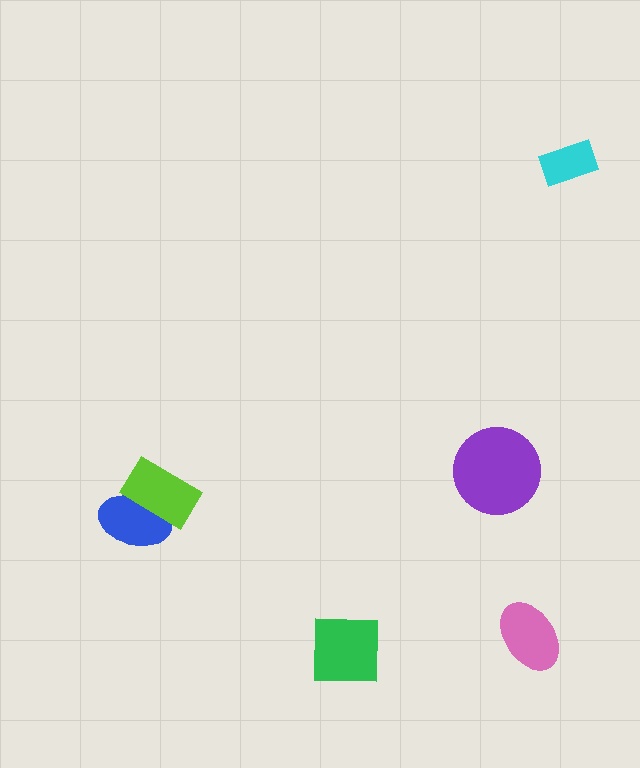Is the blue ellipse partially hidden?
Yes, it is partially covered by another shape.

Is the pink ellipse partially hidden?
No, no other shape covers it.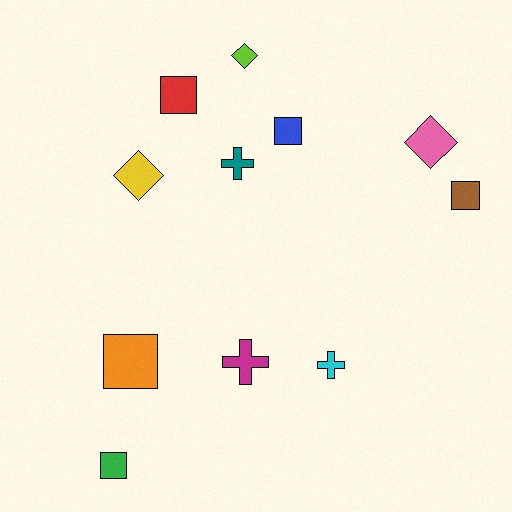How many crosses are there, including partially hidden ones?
There are 3 crosses.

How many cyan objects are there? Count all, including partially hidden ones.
There is 1 cyan object.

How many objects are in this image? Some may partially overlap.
There are 11 objects.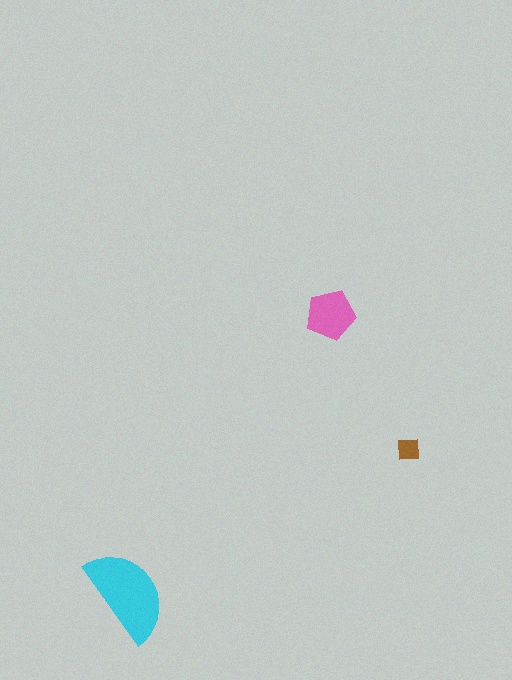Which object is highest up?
The pink pentagon is topmost.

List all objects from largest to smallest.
The cyan semicircle, the pink pentagon, the brown square.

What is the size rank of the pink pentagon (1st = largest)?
2nd.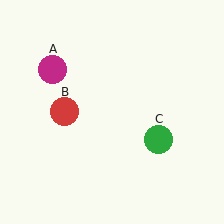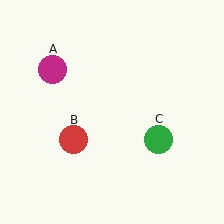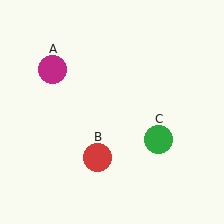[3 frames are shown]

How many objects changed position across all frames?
1 object changed position: red circle (object B).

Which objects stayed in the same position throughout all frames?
Magenta circle (object A) and green circle (object C) remained stationary.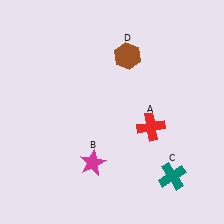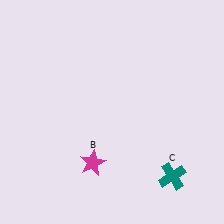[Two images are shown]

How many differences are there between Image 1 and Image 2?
There are 2 differences between the two images.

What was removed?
The brown hexagon (D), the red cross (A) were removed in Image 2.